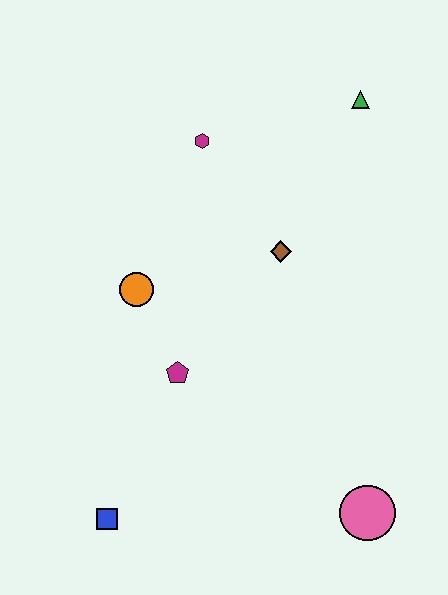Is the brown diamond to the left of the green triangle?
Yes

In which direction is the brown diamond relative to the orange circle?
The brown diamond is to the right of the orange circle.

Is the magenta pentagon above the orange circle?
No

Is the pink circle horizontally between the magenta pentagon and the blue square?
No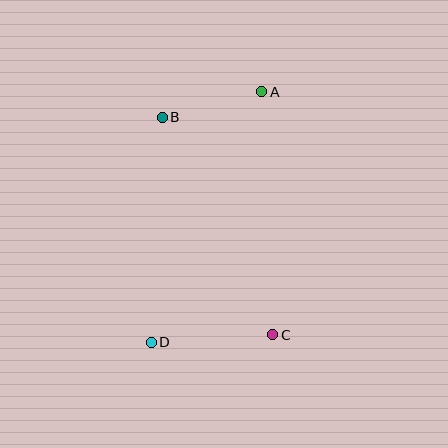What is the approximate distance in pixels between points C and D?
The distance between C and D is approximately 121 pixels.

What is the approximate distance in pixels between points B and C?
The distance between B and C is approximately 244 pixels.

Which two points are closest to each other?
Points A and B are closest to each other.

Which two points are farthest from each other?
Points A and D are farthest from each other.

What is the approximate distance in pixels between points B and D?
The distance between B and D is approximately 225 pixels.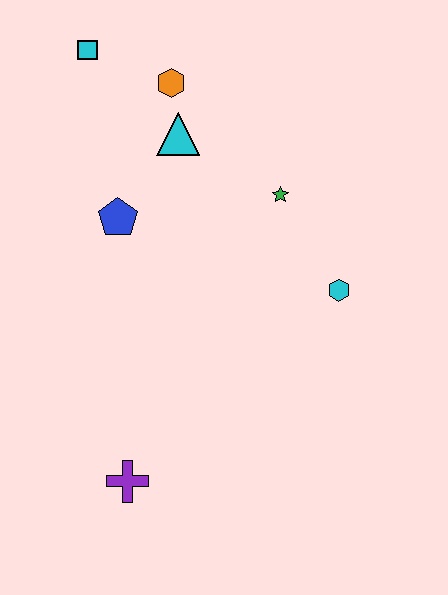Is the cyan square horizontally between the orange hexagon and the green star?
No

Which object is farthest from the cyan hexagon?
The cyan square is farthest from the cyan hexagon.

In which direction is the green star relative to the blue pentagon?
The green star is to the right of the blue pentagon.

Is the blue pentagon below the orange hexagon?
Yes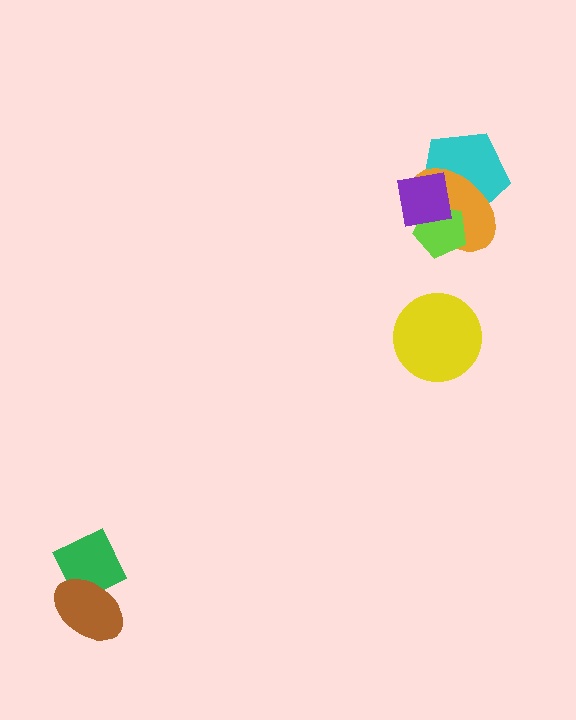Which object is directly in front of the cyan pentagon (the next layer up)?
The orange ellipse is directly in front of the cyan pentagon.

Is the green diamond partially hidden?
Yes, it is partially covered by another shape.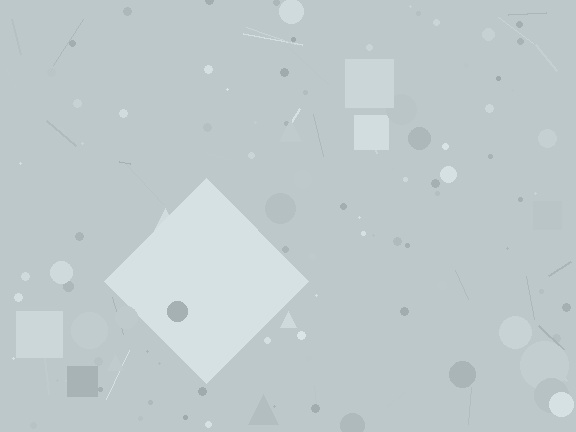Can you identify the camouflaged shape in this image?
The camouflaged shape is a diamond.